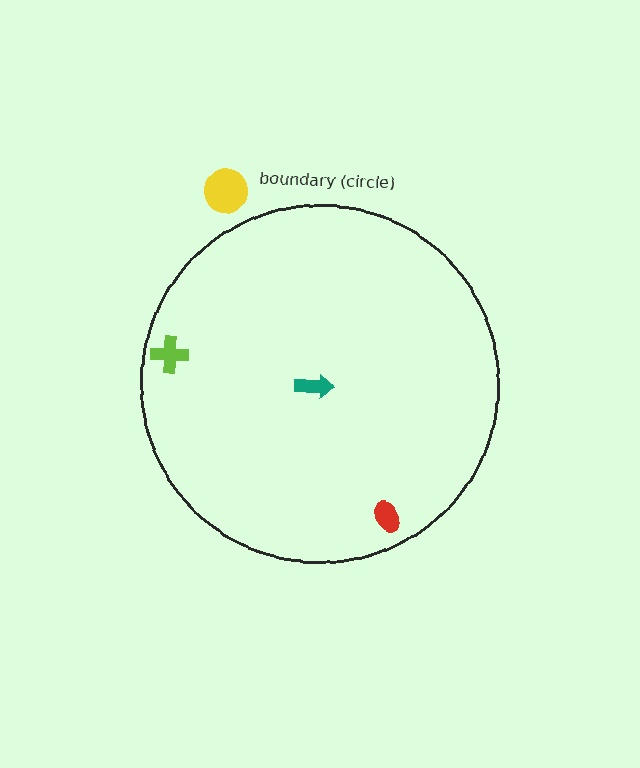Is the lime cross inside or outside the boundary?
Inside.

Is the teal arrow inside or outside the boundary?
Inside.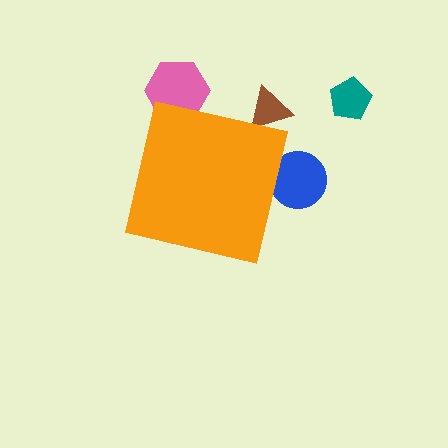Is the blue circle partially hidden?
Yes, the blue circle is partially hidden behind the orange square.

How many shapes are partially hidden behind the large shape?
3 shapes are partially hidden.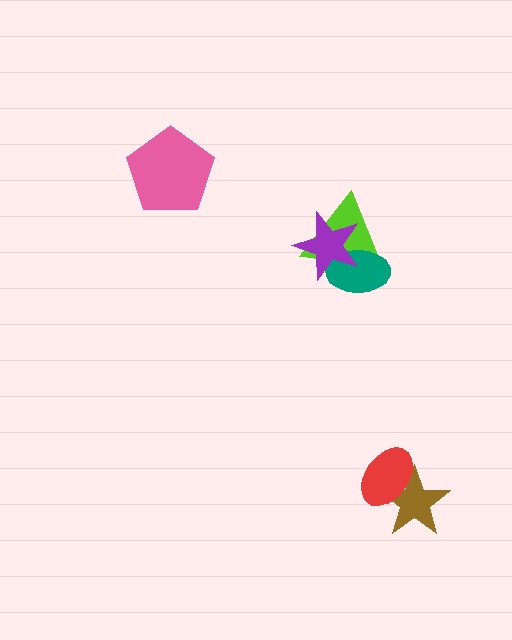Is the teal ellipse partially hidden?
Yes, it is partially covered by another shape.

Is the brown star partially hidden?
Yes, it is partially covered by another shape.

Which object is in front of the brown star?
The red ellipse is in front of the brown star.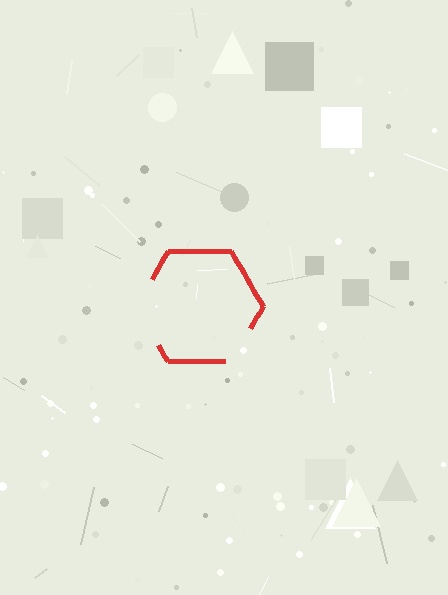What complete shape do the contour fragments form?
The contour fragments form a hexagon.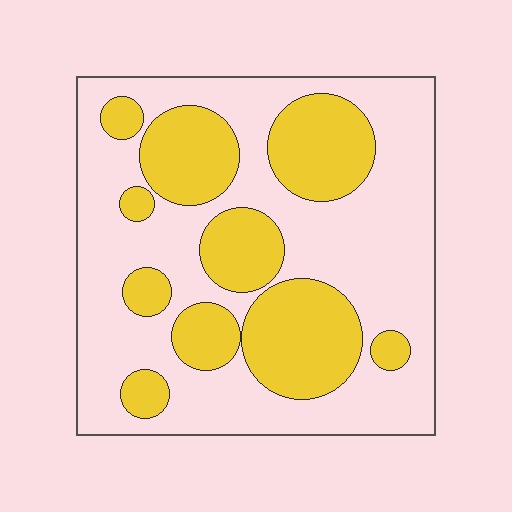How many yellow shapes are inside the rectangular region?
10.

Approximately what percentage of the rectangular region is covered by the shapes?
Approximately 35%.